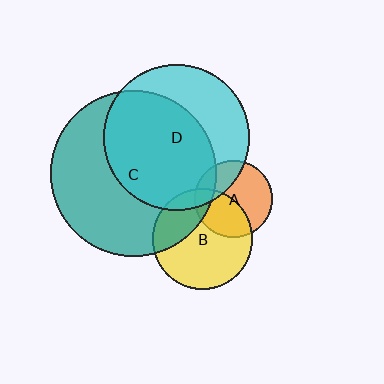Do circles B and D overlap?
Yes.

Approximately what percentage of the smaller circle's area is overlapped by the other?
Approximately 10%.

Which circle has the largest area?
Circle C (teal).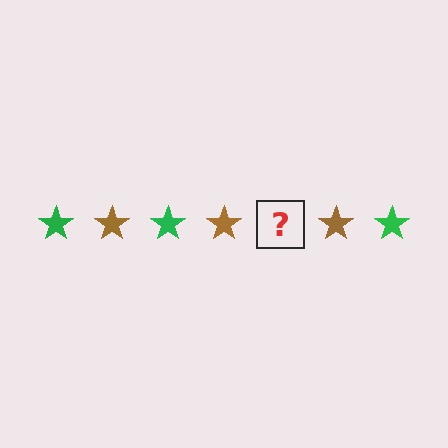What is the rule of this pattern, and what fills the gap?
The rule is that the pattern cycles through green, brown stars. The gap should be filled with a green star.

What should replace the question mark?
The question mark should be replaced with a green star.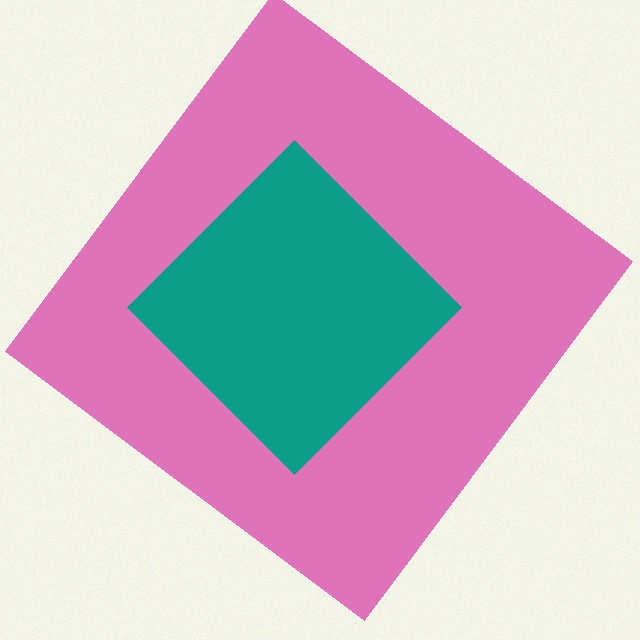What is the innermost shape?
The teal diamond.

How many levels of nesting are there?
2.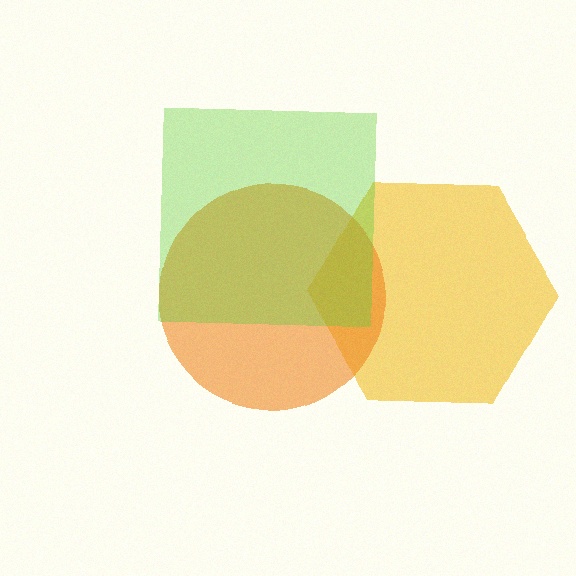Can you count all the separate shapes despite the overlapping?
Yes, there are 3 separate shapes.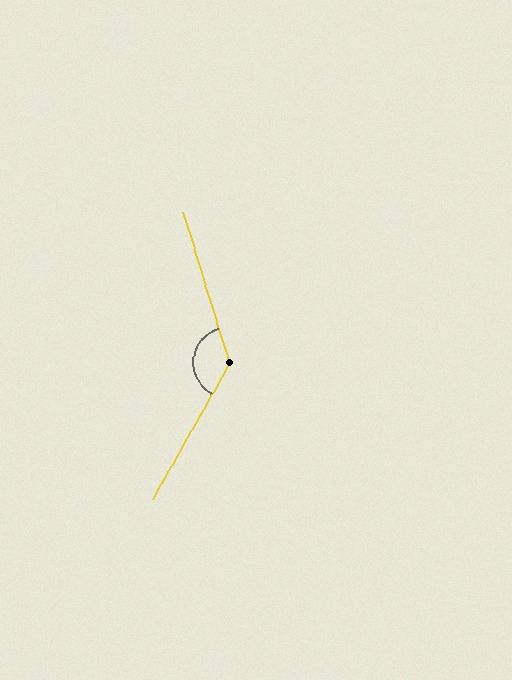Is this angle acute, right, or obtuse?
It is obtuse.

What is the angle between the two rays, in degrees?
Approximately 134 degrees.